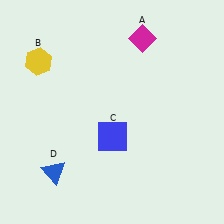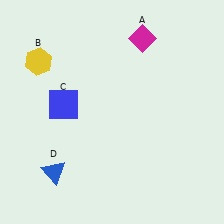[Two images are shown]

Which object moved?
The blue square (C) moved left.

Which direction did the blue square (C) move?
The blue square (C) moved left.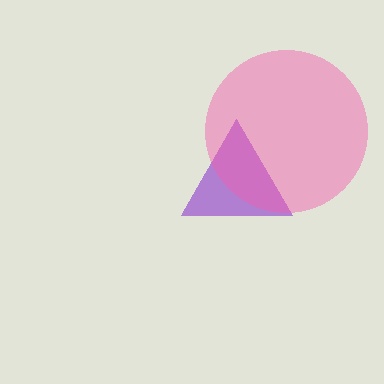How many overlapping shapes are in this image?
There are 2 overlapping shapes in the image.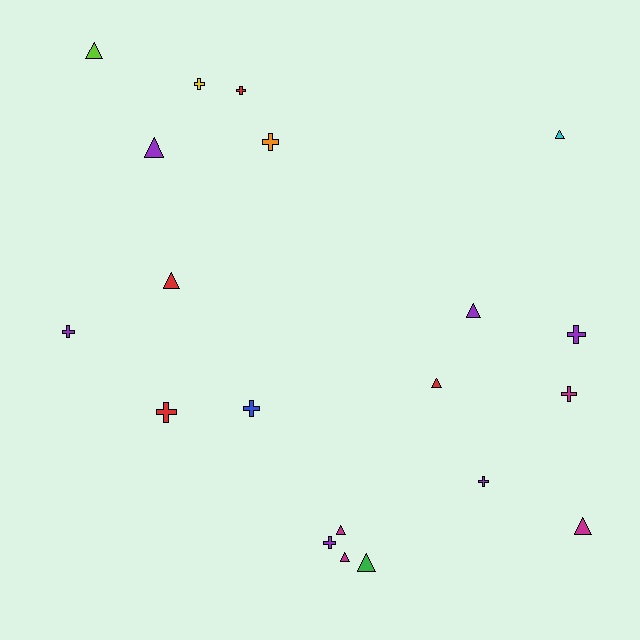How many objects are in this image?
There are 20 objects.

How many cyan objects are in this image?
There is 1 cyan object.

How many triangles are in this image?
There are 10 triangles.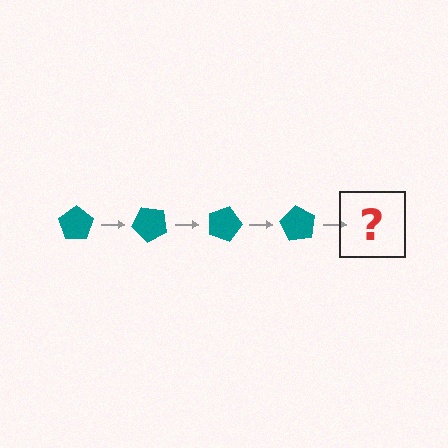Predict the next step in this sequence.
The next step is a teal pentagon rotated 180 degrees.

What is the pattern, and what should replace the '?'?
The pattern is that the pentagon rotates 45 degrees each step. The '?' should be a teal pentagon rotated 180 degrees.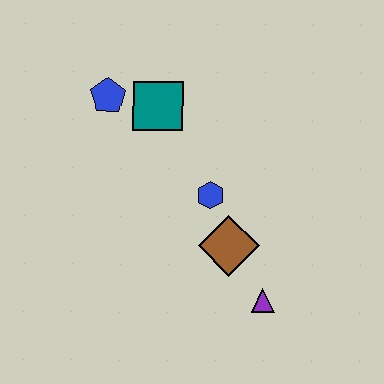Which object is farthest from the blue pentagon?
The purple triangle is farthest from the blue pentagon.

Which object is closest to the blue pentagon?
The teal square is closest to the blue pentagon.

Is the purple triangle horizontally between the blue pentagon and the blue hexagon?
No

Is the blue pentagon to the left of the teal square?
Yes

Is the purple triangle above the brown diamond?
No